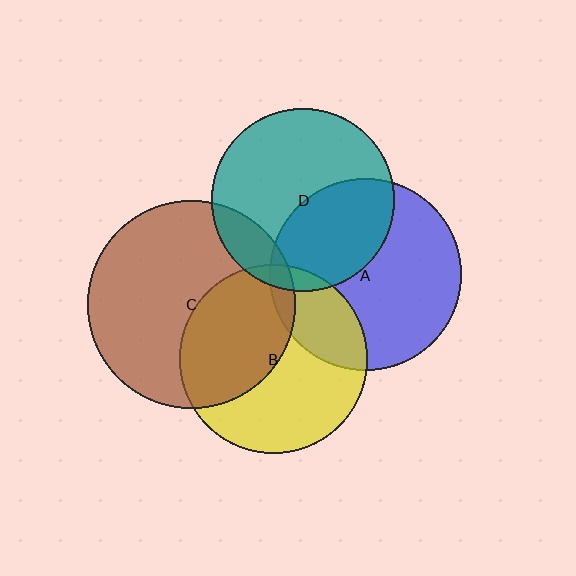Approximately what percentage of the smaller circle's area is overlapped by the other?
Approximately 25%.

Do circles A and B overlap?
Yes.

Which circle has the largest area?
Circle C (brown).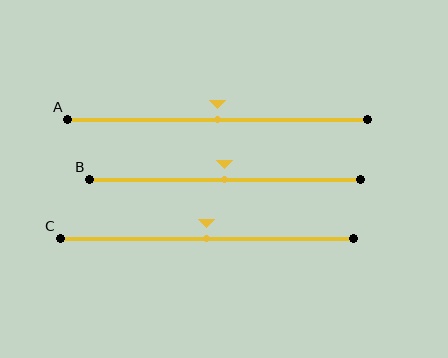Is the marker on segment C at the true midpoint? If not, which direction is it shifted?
Yes, the marker on segment C is at the true midpoint.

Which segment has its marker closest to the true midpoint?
Segment A has its marker closest to the true midpoint.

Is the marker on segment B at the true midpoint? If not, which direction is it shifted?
Yes, the marker on segment B is at the true midpoint.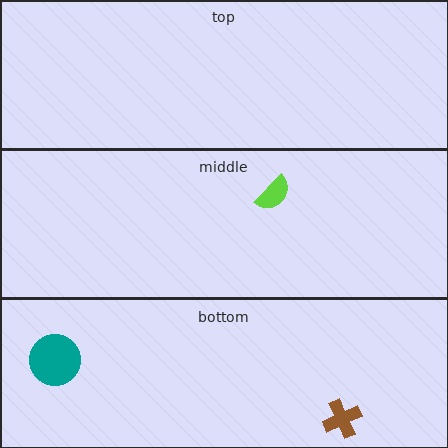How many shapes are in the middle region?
1.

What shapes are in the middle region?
The lime semicircle.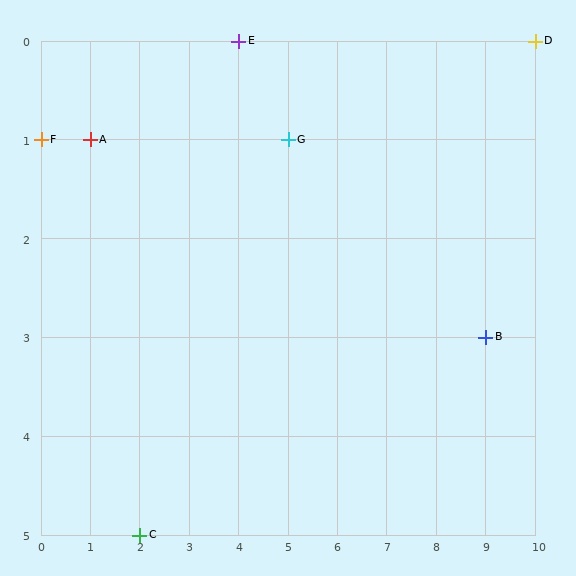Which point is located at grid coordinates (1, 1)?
Point A is at (1, 1).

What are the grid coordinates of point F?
Point F is at grid coordinates (0, 1).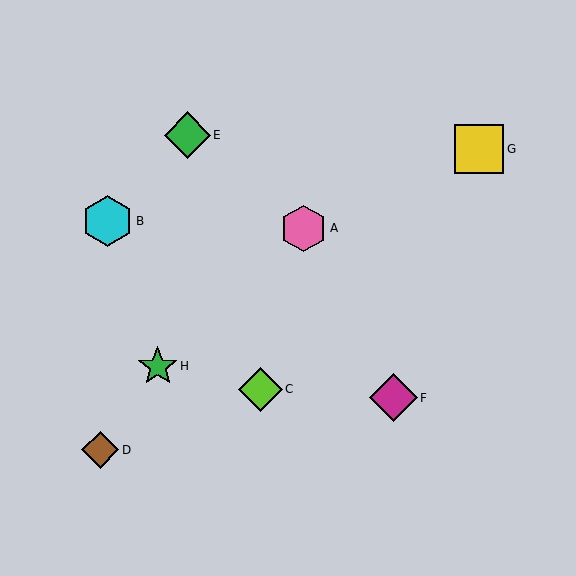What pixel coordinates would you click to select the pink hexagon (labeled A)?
Click at (304, 228) to select the pink hexagon A.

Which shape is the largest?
The cyan hexagon (labeled B) is the largest.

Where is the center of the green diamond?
The center of the green diamond is at (187, 135).